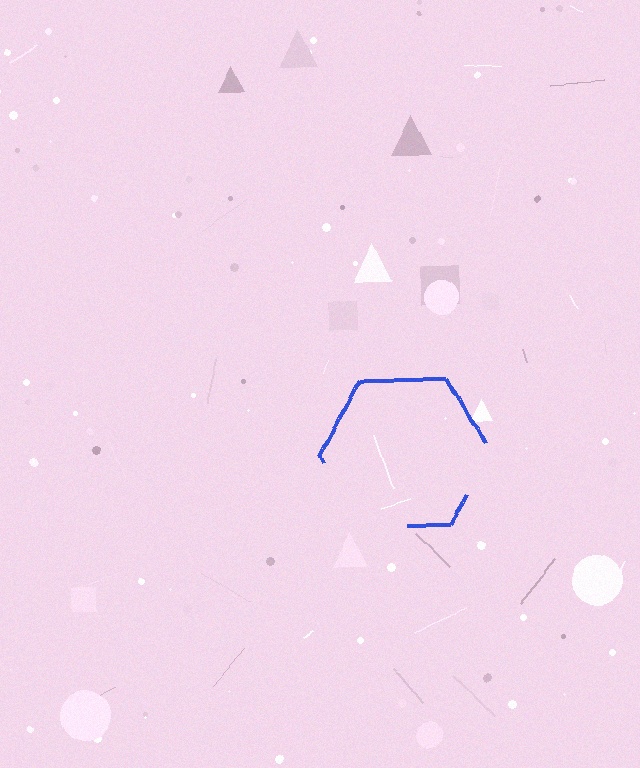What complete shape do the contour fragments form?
The contour fragments form a hexagon.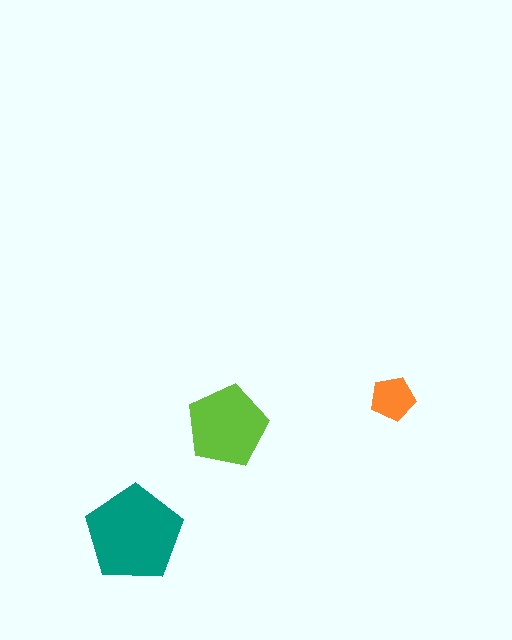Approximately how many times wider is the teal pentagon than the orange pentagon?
About 2 times wider.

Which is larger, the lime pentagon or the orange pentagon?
The lime one.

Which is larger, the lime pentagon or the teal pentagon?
The teal one.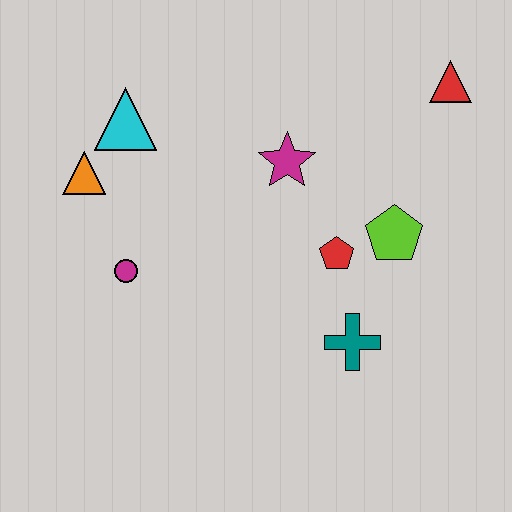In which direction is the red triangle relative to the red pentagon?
The red triangle is above the red pentagon.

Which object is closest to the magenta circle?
The orange triangle is closest to the magenta circle.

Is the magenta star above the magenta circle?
Yes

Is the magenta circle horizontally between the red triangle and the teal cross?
No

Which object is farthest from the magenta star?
The orange triangle is farthest from the magenta star.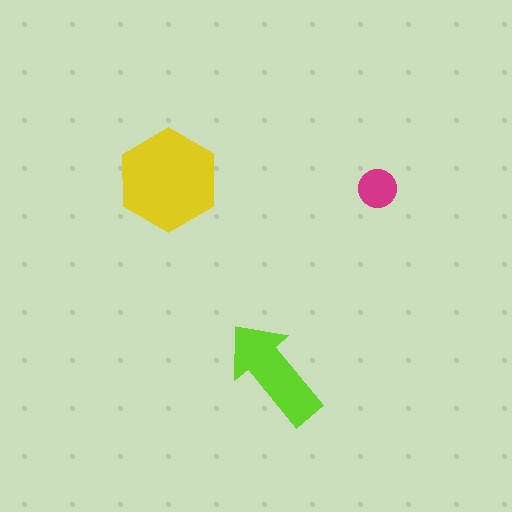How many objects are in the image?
There are 3 objects in the image.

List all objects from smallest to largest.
The magenta circle, the lime arrow, the yellow hexagon.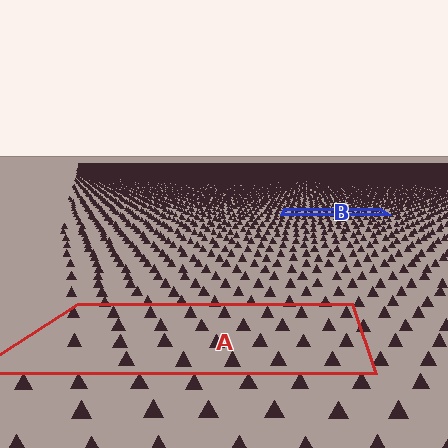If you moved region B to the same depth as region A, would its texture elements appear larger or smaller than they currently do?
They would appear larger. At a closer depth, the same texture elements are projected at a bigger on-screen size.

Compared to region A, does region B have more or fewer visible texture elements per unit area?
Region B has more texture elements per unit area — they are packed more densely because it is farther away.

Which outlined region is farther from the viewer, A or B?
Region B is farther from the viewer — the texture elements inside it appear smaller and more densely packed.